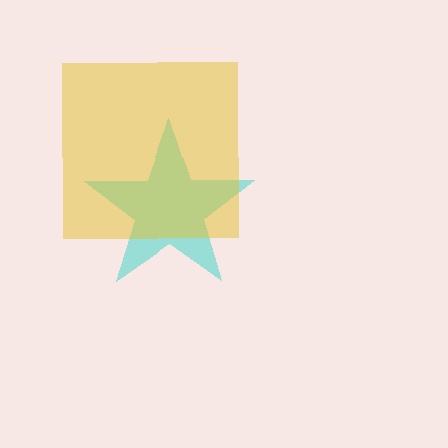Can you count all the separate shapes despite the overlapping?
Yes, there are 2 separate shapes.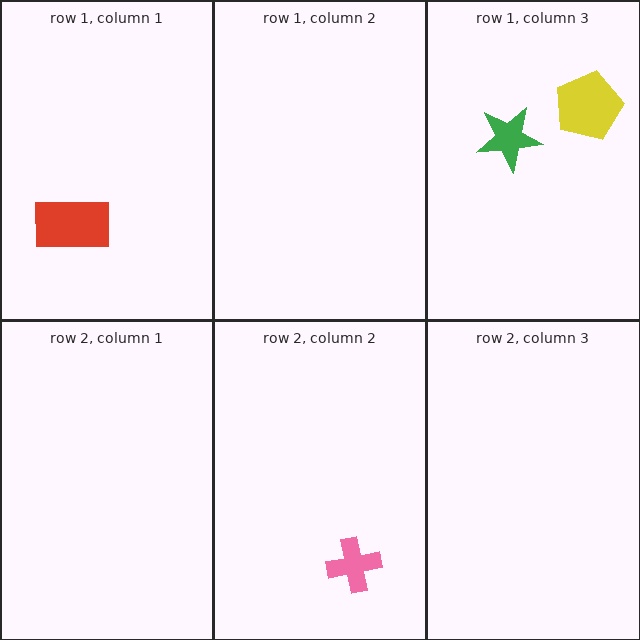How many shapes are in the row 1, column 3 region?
2.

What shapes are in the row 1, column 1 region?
The red rectangle.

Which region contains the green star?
The row 1, column 3 region.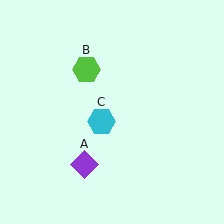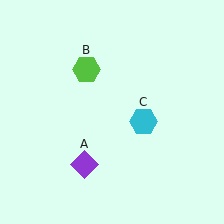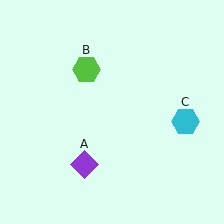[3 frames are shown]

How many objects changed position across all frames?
1 object changed position: cyan hexagon (object C).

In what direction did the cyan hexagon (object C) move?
The cyan hexagon (object C) moved right.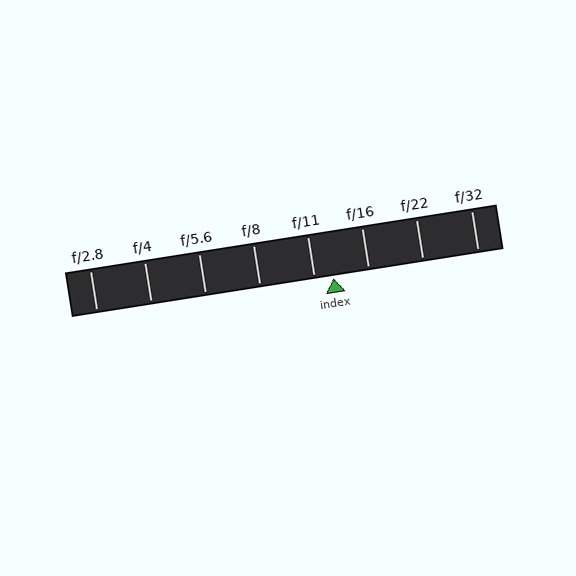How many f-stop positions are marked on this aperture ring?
There are 8 f-stop positions marked.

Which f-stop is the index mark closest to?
The index mark is closest to f/11.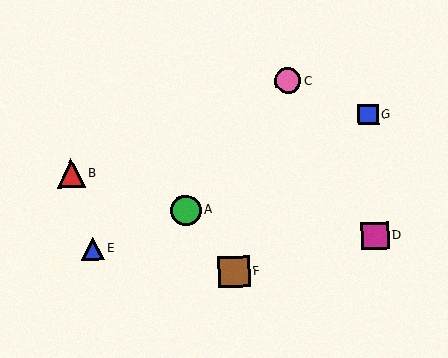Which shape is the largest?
The brown square (labeled F) is the largest.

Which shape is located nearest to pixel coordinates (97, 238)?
The blue triangle (labeled E) at (93, 249) is nearest to that location.